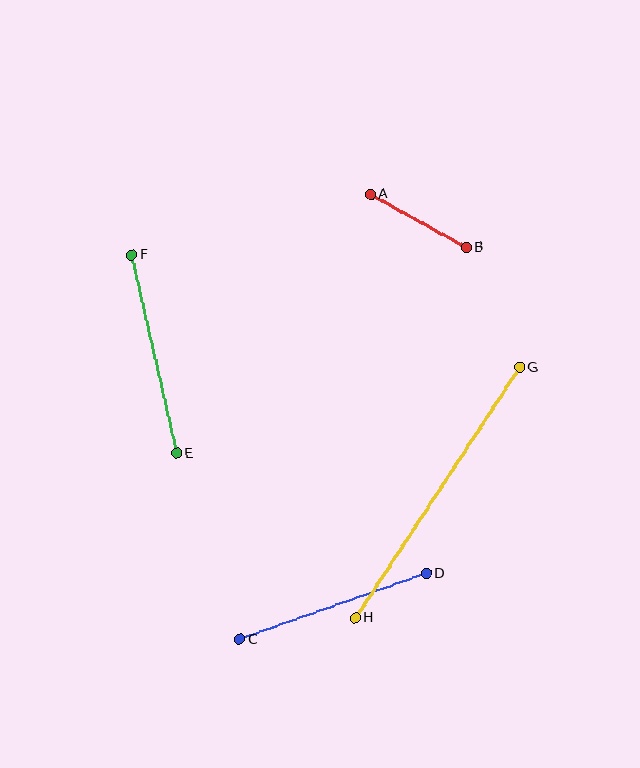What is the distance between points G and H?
The distance is approximately 300 pixels.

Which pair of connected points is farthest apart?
Points G and H are farthest apart.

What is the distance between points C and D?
The distance is approximately 197 pixels.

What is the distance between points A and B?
The distance is approximately 110 pixels.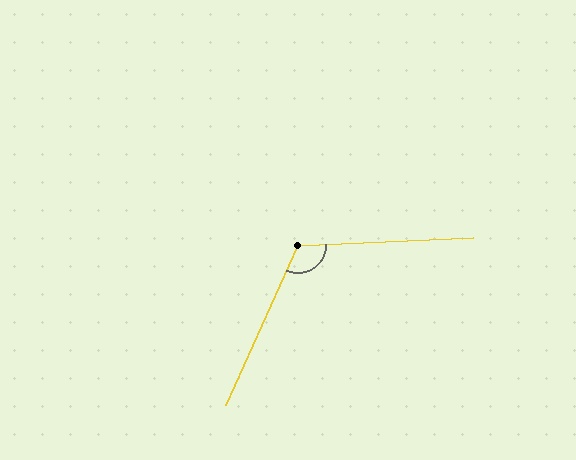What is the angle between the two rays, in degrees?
Approximately 117 degrees.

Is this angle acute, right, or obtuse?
It is obtuse.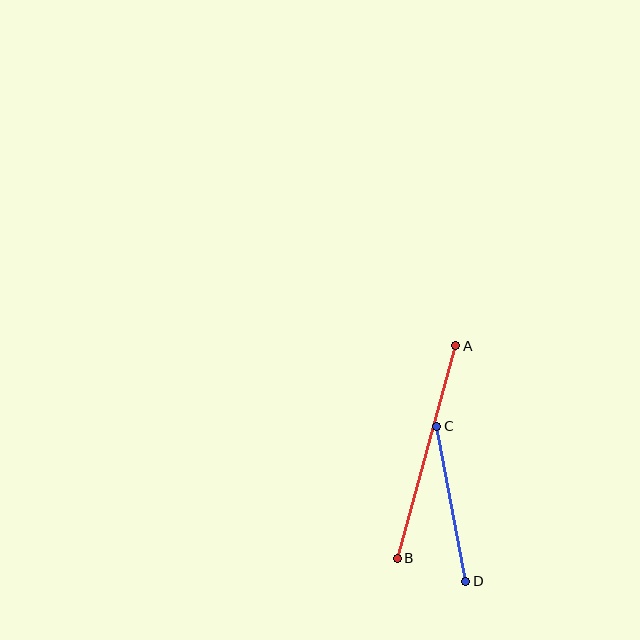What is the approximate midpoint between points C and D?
The midpoint is at approximately (451, 504) pixels.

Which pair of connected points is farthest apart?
Points A and B are farthest apart.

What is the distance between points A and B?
The distance is approximately 220 pixels.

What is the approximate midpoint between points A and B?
The midpoint is at approximately (426, 452) pixels.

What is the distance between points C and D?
The distance is approximately 157 pixels.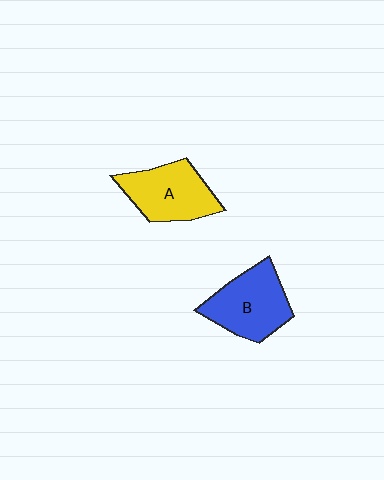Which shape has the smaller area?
Shape A (yellow).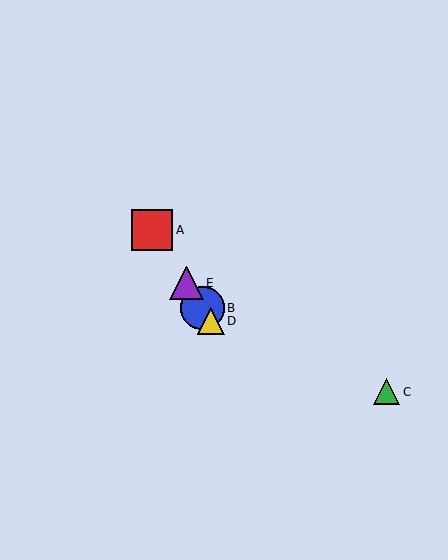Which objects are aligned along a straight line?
Objects A, B, D, E are aligned along a straight line.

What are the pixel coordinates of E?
Object E is at (186, 283).